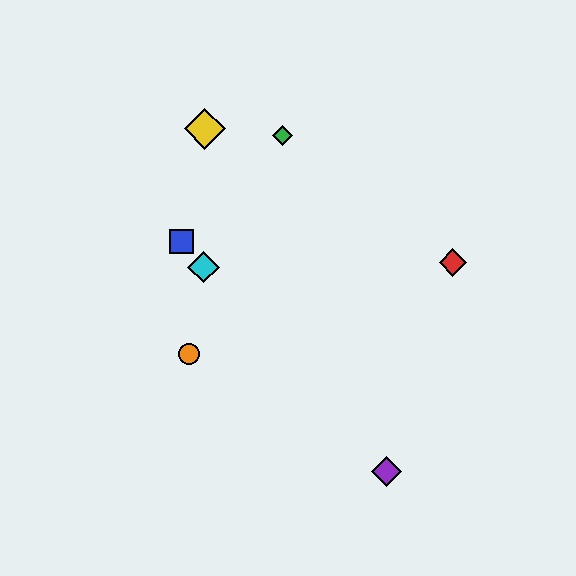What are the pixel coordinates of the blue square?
The blue square is at (181, 242).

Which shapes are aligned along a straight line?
The blue square, the purple diamond, the cyan diamond are aligned along a straight line.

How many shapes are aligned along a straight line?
3 shapes (the blue square, the purple diamond, the cyan diamond) are aligned along a straight line.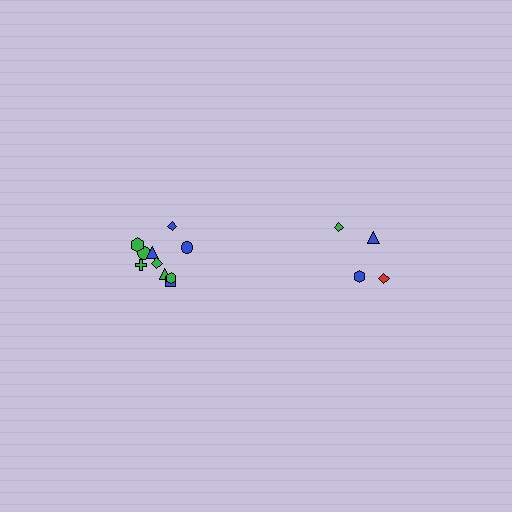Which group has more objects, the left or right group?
The left group.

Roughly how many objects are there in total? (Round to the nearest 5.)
Roughly 15 objects in total.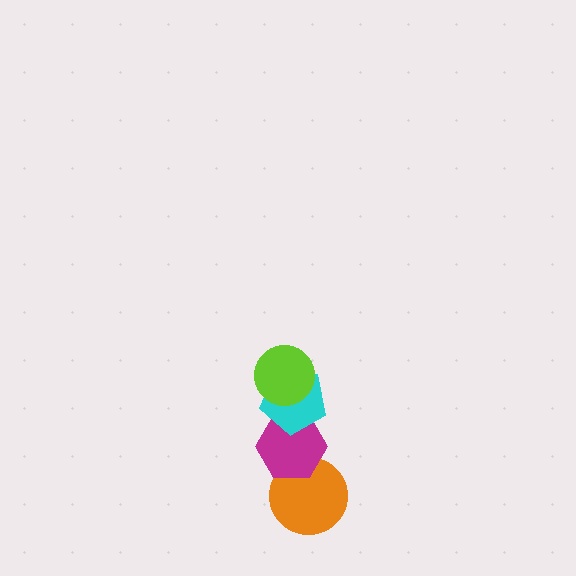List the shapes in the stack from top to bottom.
From top to bottom: the lime circle, the cyan pentagon, the magenta hexagon, the orange circle.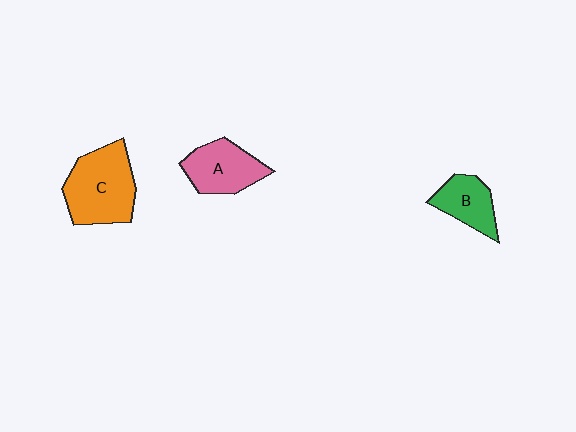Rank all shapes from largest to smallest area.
From largest to smallest: C (orange), A (pink), B (green).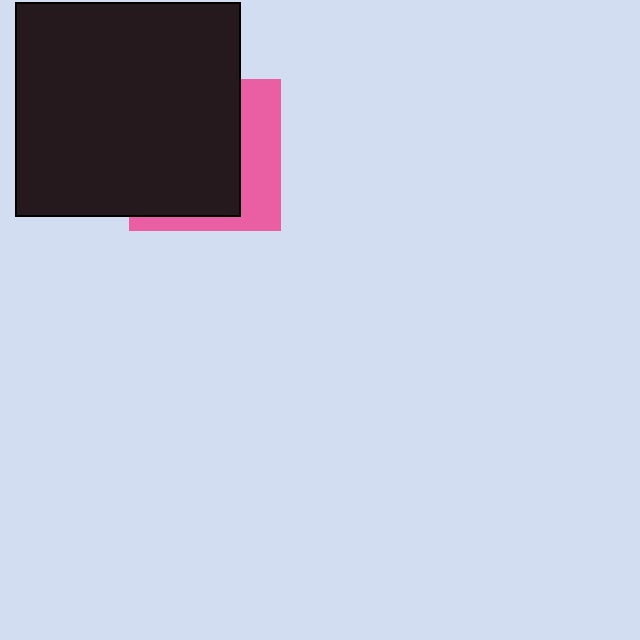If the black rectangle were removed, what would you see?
You would see the complete pink square.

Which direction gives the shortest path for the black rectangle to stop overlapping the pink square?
Moving left gives the shortest separation.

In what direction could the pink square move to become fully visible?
The pink square could move right. That would shift it out from behind the black rectangle entirely.